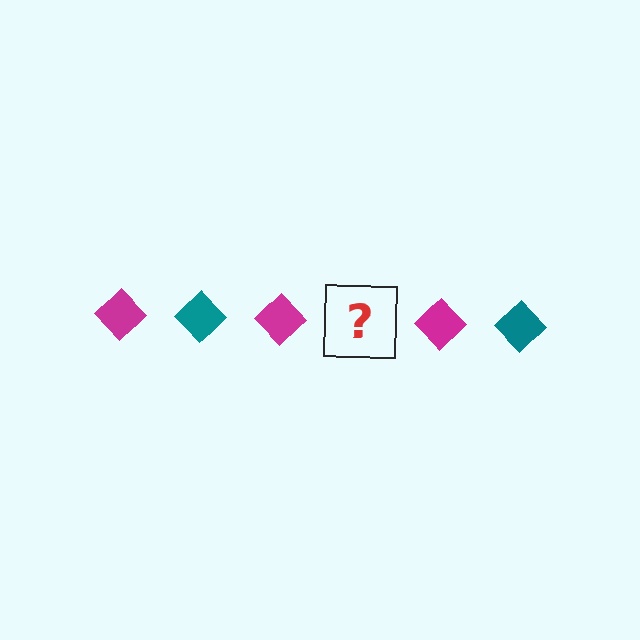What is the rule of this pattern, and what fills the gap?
The rule is that the pattern cycles through magenta, teal diamonds. The gap should be filled with a teal diamond.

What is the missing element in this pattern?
The missing element is a teal diamond.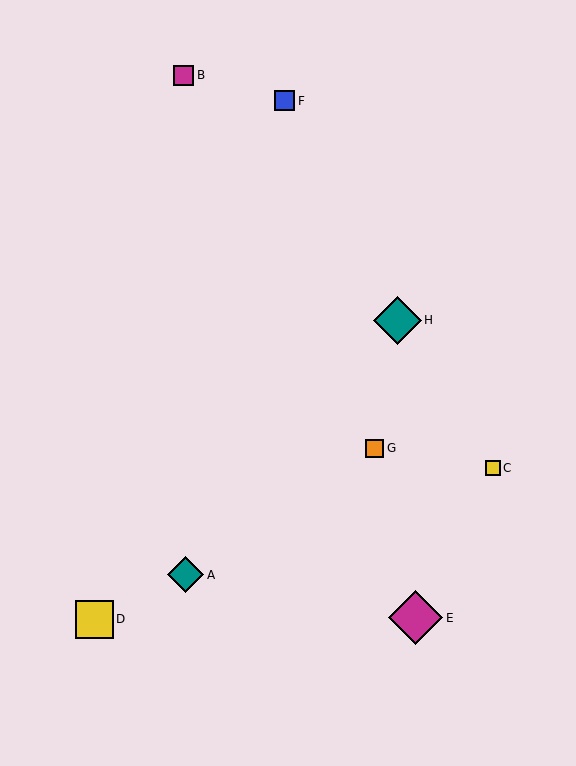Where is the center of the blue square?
The center of the blue square is at (285, 101).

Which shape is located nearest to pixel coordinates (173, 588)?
The teal diamond (labeled A) at (185, 575) is nearest to that location.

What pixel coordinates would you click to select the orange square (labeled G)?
Click at (375, 448) to select the orange square G.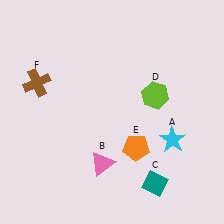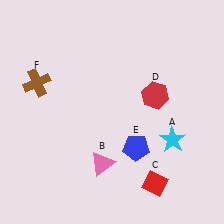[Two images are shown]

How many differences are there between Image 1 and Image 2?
There are 3 differences between the two images.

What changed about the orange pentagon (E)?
In Image 1, E is orange. In Image 2, it changed to blue.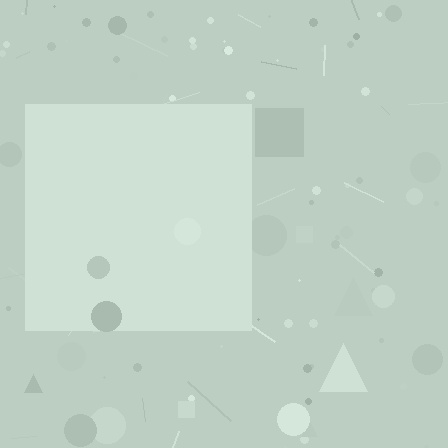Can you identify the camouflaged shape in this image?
The camouflaged shape is a square.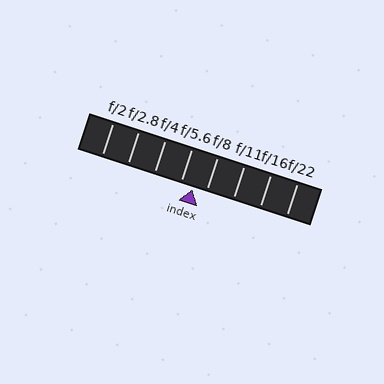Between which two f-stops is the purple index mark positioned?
The index mark is between f/5.6 and f/8.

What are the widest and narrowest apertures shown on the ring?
The widest aperture shown is f/2 and the narrowest is f/22.